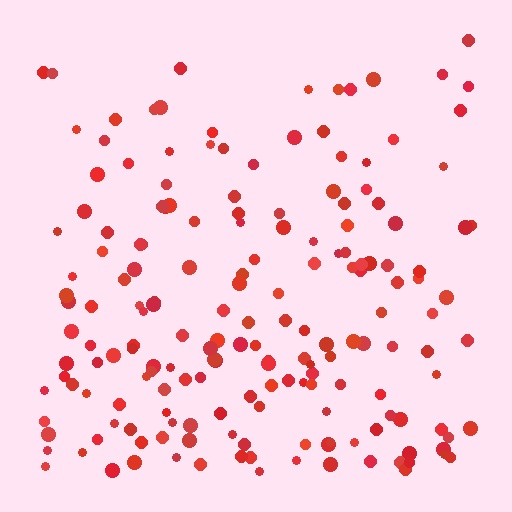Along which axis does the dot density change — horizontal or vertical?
Vertical.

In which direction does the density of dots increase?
From top to bottom, with the bottom side densest.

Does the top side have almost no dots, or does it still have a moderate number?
Still a moderate number, just noticeably fewer than the bottom.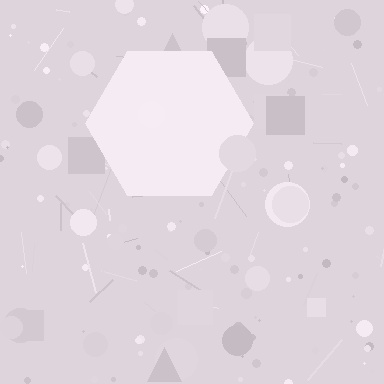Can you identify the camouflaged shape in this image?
The camouflaged shape is a hexagon.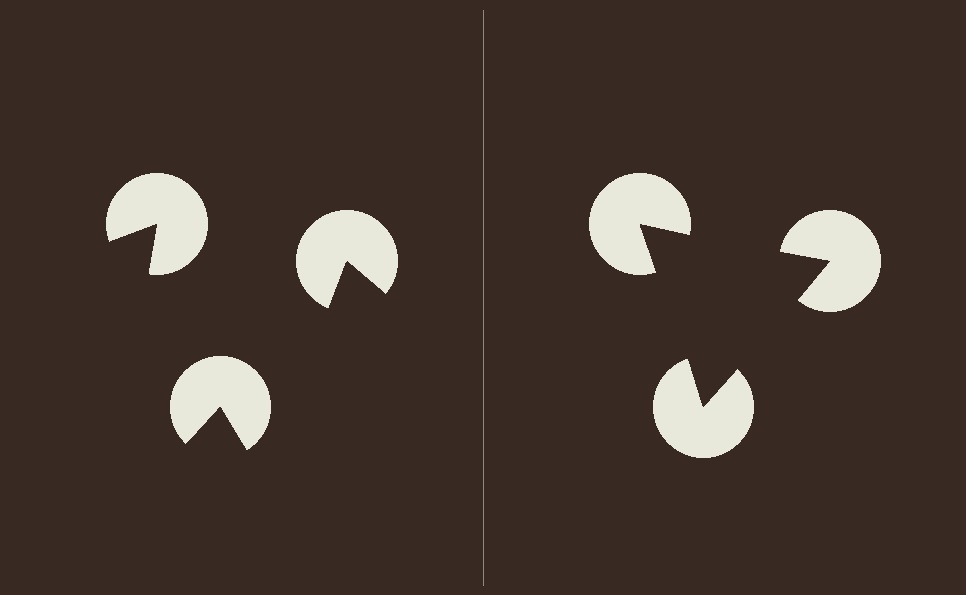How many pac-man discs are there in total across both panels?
6 — 3 on each side.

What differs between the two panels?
The pac-man discs are positioned identically on both sides; only the wedge orientations differ. On the right they align to a triangle; on the left they are misaligned.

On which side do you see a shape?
An illusory triangle appears on the right side. On the left side the wedge cuts are rotated, so no coherent shape forms.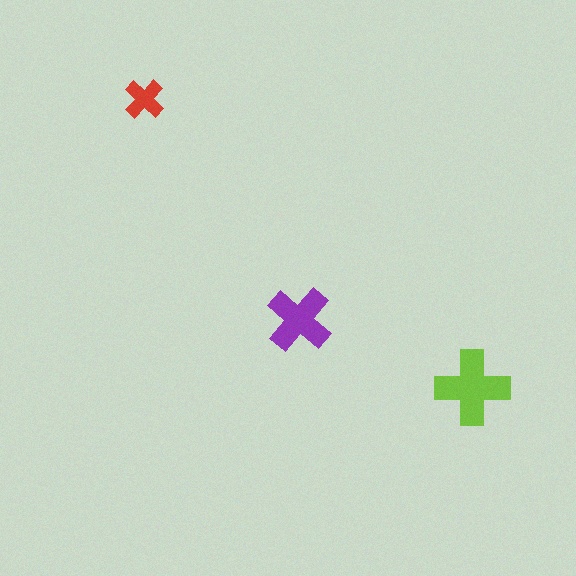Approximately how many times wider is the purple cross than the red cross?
About 1.5 times wider.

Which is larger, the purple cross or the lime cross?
The lime one.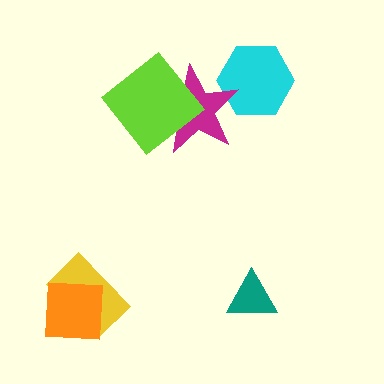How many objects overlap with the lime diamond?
1 object overlaps with the lime diamond.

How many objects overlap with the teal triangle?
0 objects overlap with the teal triangle.